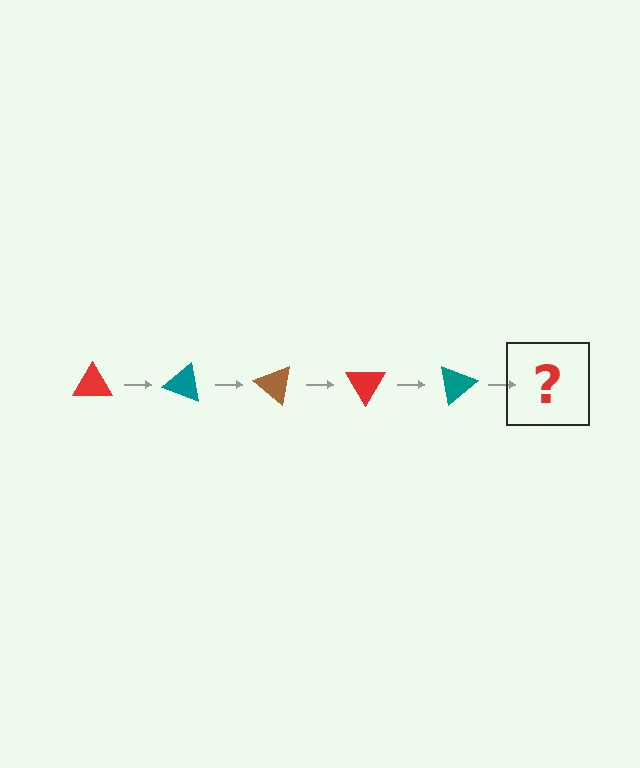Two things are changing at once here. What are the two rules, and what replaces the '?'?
The two rules are that it rotates 20 degrees each step and the color cycles through red, teal, and brown. The '?' should be a brown triangle, rotated 100 degrees from the start.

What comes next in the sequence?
The next element should be a brown triangle, rotated 100 degrees from the start.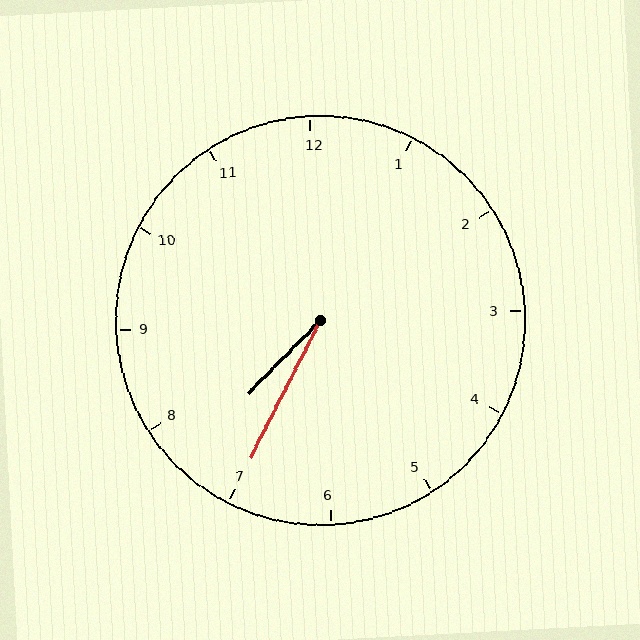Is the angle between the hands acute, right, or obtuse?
It is acute.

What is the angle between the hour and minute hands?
Approximately 18 degrees.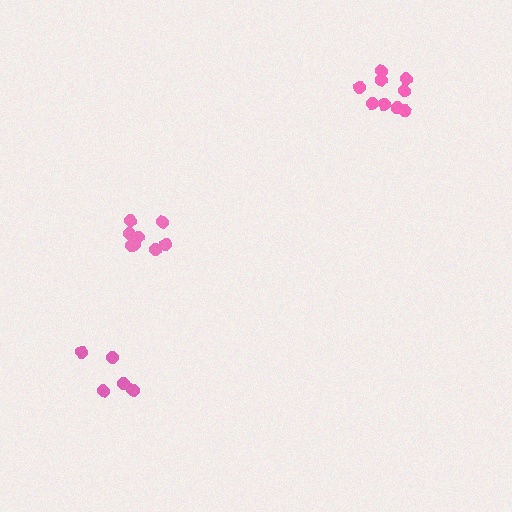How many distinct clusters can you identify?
There are 3 distinct clusters.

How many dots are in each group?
Group 1: 8 dots, Group 2: 9 dots, Group 3: 5 dots (22 total).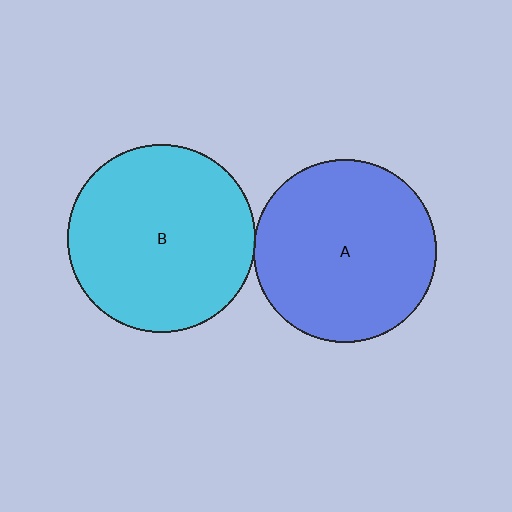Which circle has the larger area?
Circle B (cyan).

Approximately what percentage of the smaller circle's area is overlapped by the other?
Approximately 5%.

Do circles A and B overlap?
Yes.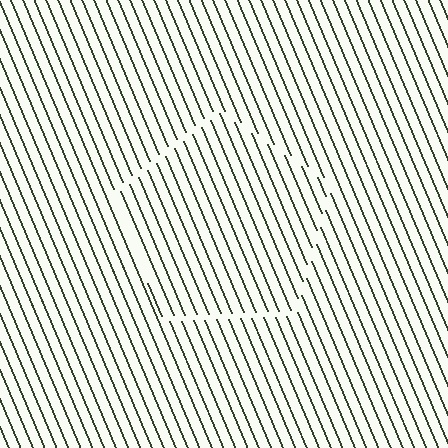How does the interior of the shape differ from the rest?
The interior of the shape contains the same grating, shifted by half a period — the contour is defined by the phase discontinuity where line-ends from the inner and outer gratings abut.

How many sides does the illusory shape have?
5 sides — the line-ends trace a pentagon.